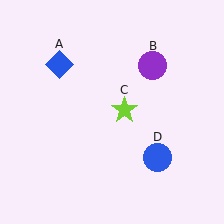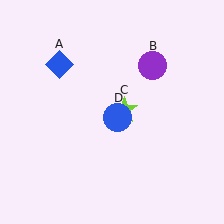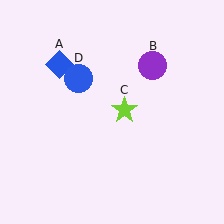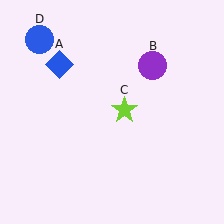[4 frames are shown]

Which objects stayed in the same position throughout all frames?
Blue diamond (object A) and purple circle (object B) and lime star (object C) remained stationary.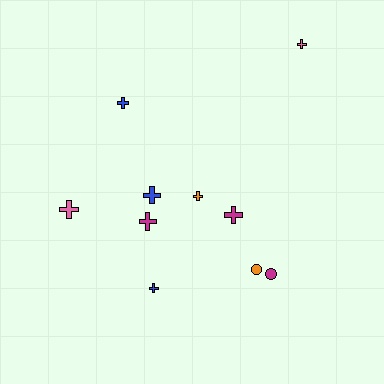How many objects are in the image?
There are 10 objects.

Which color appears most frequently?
Blue, with 3 objects.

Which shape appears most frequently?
Cross, with 8 objects.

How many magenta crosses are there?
There are 2 magenta crosses.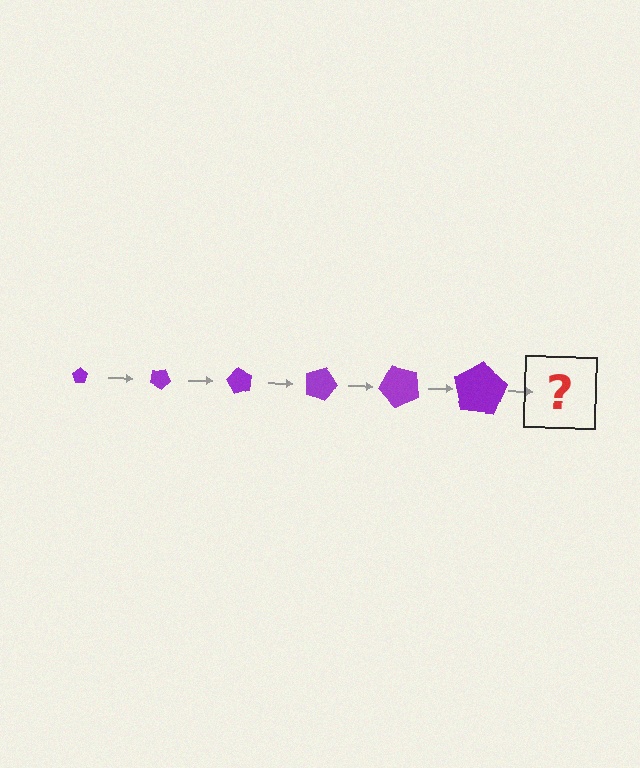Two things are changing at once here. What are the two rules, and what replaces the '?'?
The two rules are that the pentagon grows larger each step and it rotates 30 degrees each step. The '?' should be a pentagon, larger than the previous one and rotated 180 degrees from the start.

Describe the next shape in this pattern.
It should be a pentagon, larger than the previous one and rotated 180 degrees from the start.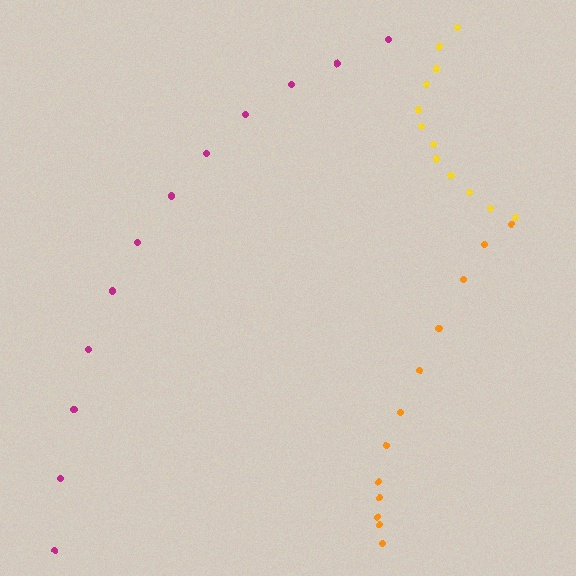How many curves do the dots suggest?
There are 3 distinct paths.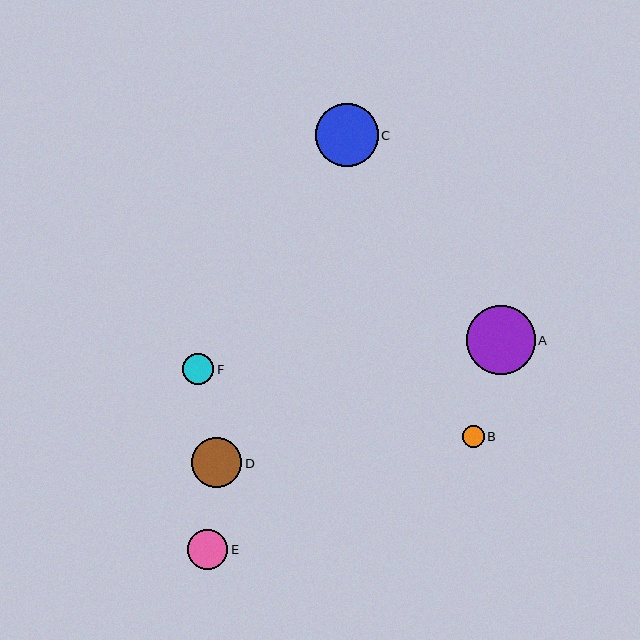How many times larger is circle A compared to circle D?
Circle A is approximately 1.4 times the size of circle D.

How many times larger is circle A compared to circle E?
Circle A is approximately 1.7 times the size of circle E.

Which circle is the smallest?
Circle B is the smallest with a size of approximately 22 pixels.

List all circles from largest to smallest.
From largest to smallest: A, C, D, E, F, B.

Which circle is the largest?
Circle A is the largest with a size of approximately 69 pixels.